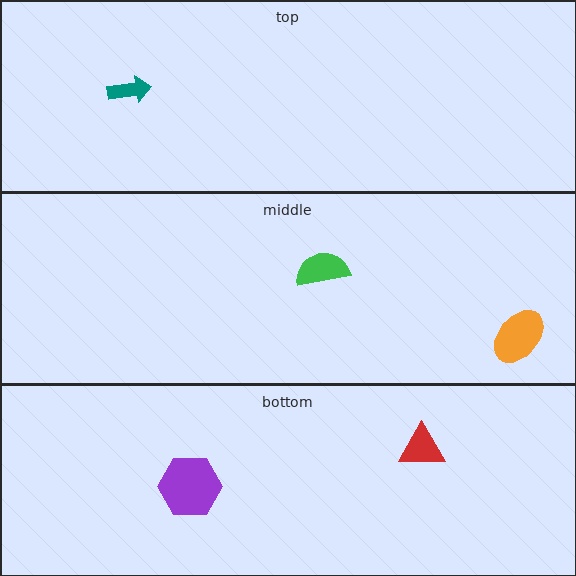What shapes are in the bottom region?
The purple hexagon, the red triangle.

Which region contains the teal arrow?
The top region.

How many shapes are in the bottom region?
2.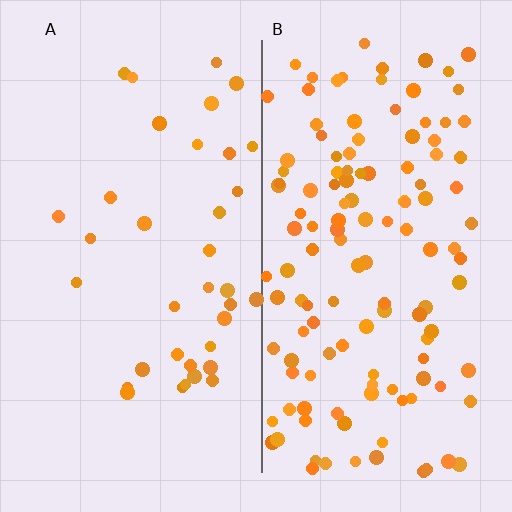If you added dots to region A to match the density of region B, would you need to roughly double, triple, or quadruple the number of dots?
Approximately quadruple.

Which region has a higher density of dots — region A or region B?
B (the right).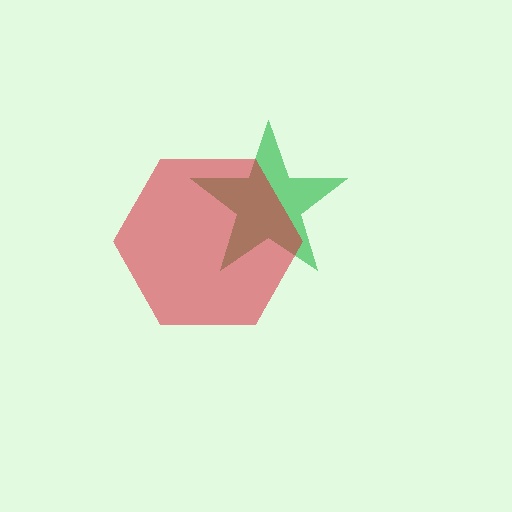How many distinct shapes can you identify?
There are 2 distinct shapes: a green star, a red hexagon.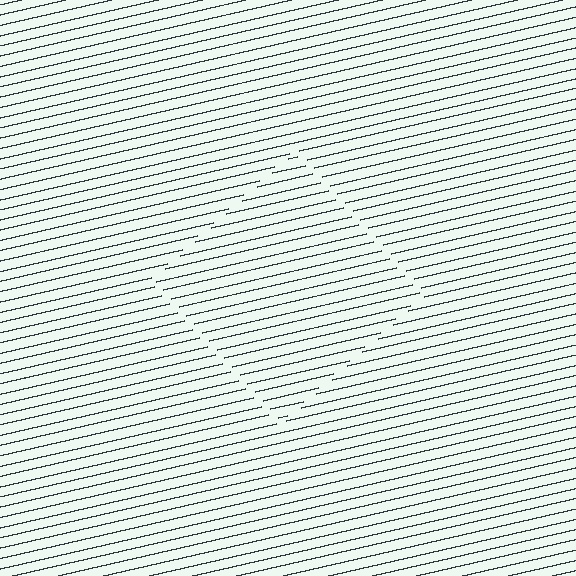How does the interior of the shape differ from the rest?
The interior of the shape contains the same grating, shifted by half a period — the contour is defined by the phase discontinuity where line-ends from the inner and outer gratings abut.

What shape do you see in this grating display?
An illusory square. The interior of the shape contains the same grating, shifted by half a period — the contour is defined by the phase discontinuity where line-ends from the inner and outer gratings abut.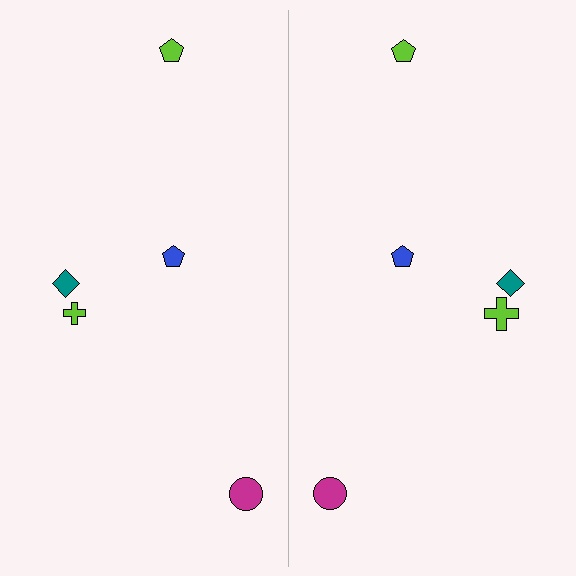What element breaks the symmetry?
The lime cross on the right side has a different size than its mirror counterpart.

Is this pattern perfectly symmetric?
No, the pattern is not perfectly symmetric. The lime cross on the right side has a different size than its mirror counterpart.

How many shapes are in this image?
There are 10 shapes in this image.